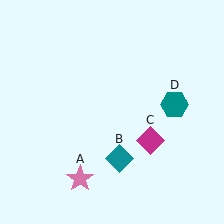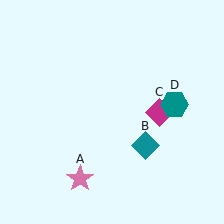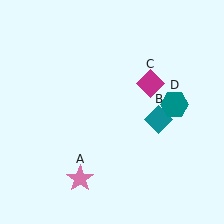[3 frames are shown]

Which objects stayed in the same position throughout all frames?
Pink star (object A) and teal hexagon (object D) remained stationary.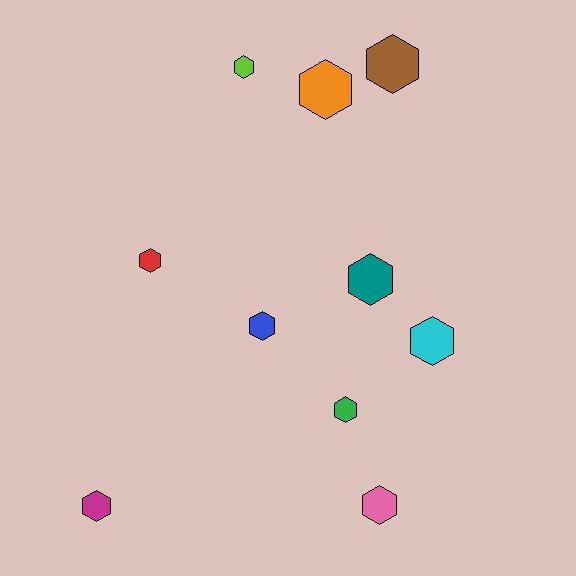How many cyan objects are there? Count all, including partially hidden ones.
There is 1 cyan object.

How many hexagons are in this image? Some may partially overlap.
There are 10 hexagons.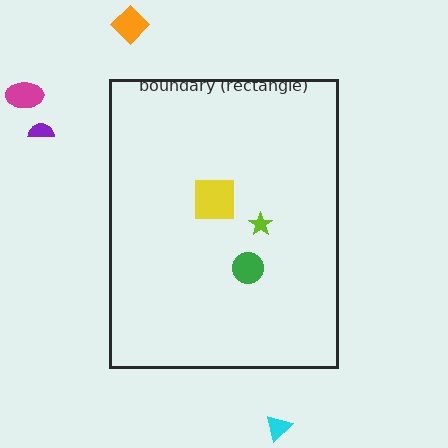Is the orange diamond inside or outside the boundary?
Outside.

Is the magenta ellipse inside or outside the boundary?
Outside.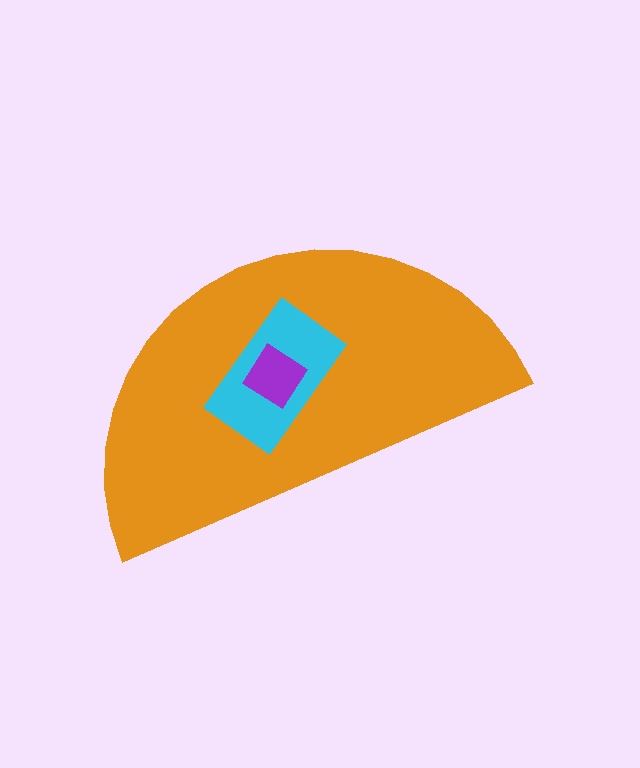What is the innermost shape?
The purple diamond.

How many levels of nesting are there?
3.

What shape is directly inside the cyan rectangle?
The purple diamond.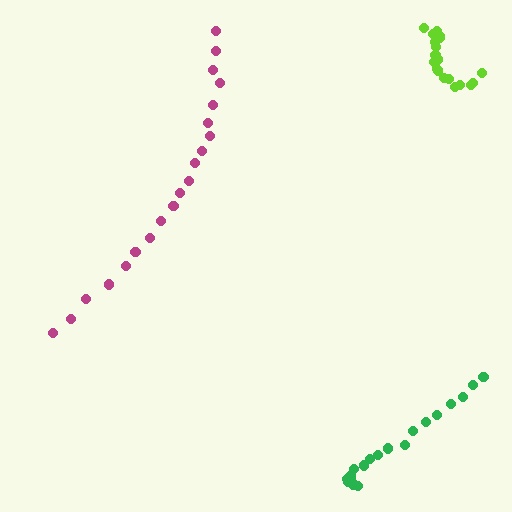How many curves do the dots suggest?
There are 3 distinct paths.